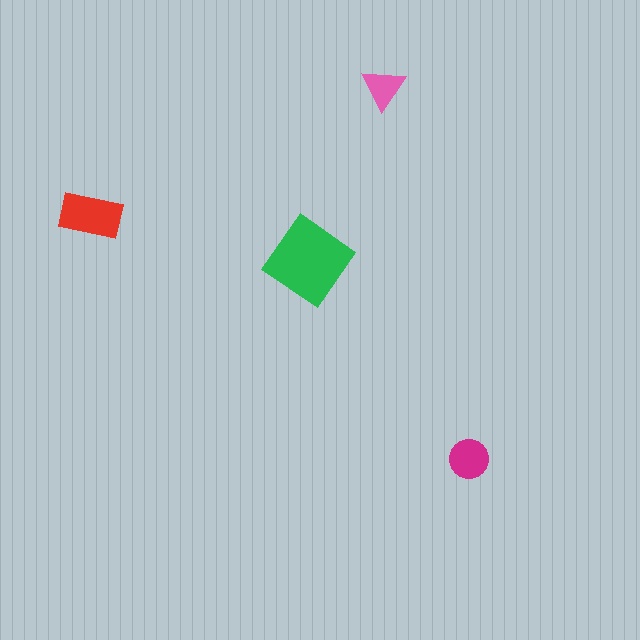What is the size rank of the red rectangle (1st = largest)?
2nd.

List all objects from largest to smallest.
The green diamond, the red rectangle, the magenta circle, the pink triangle.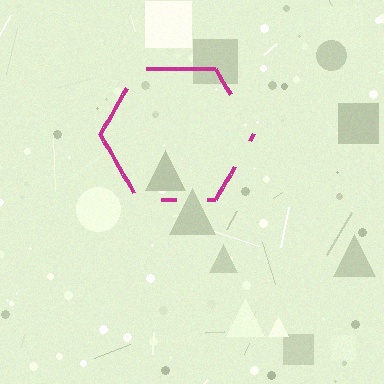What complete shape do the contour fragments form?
The contour fragments form a hexagon.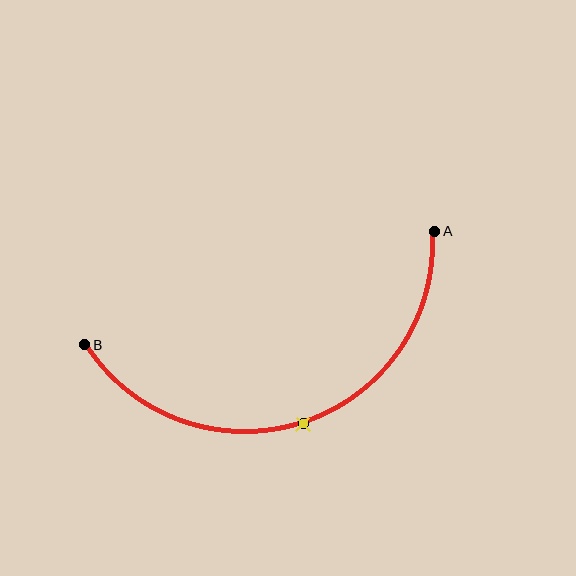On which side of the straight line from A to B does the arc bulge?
The arc bulges below the straight line connecting A and B.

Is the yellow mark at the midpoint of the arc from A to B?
Yes. The yellow mark lies on the arc at equal arc-length from both A and B — it is the arc midpoint.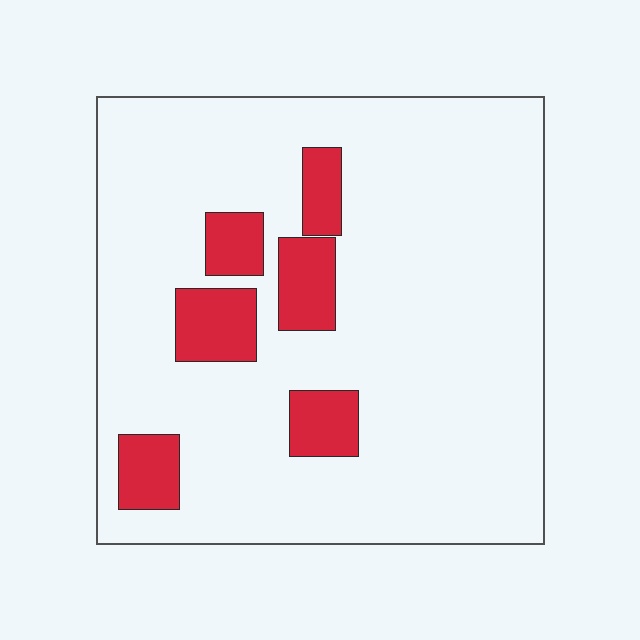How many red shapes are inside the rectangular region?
6.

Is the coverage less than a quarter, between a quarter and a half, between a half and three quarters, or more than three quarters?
Less than a quarter.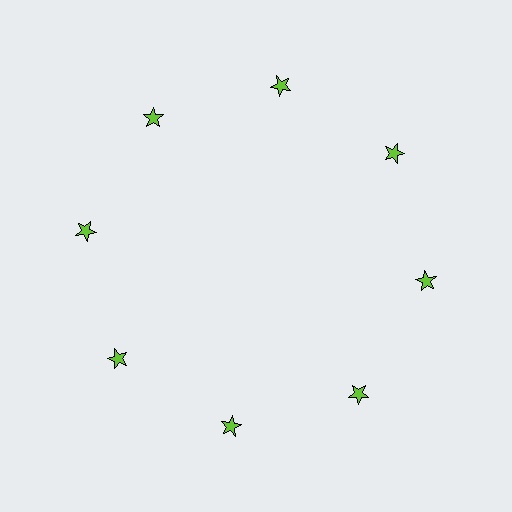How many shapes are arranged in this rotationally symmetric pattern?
There are 8 shapes, arranged in 8 groups of 1.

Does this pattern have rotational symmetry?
Yes, this pattern has 8-fold rotational symmetry. It looks the same after rotating 45 degrees around the center.